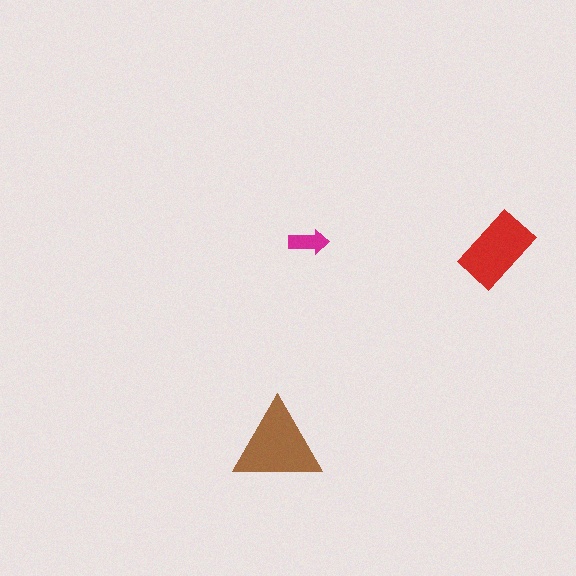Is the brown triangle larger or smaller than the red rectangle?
Larger.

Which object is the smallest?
The magenta arrow.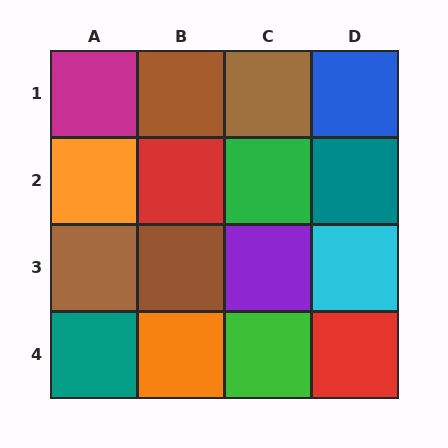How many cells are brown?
4 cells are brown.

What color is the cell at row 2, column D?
Teal.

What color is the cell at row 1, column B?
Brown.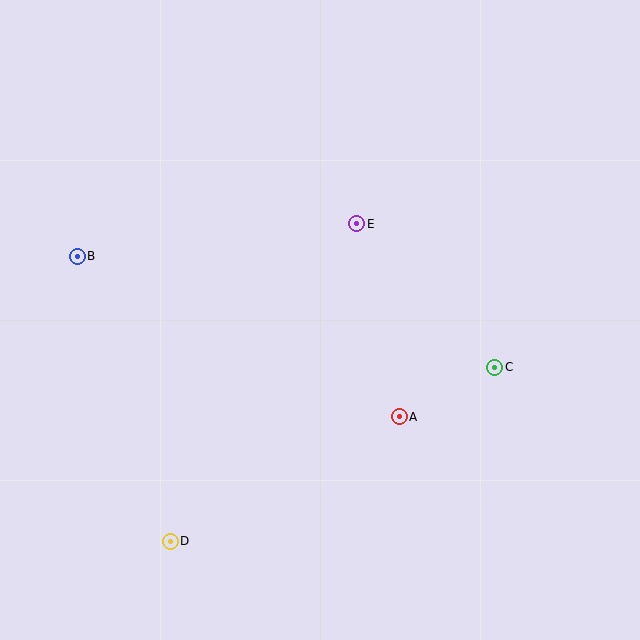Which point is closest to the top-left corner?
Point B is closest to the top-left corner.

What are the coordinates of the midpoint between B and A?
The midpoint between B and A is at (238, 336).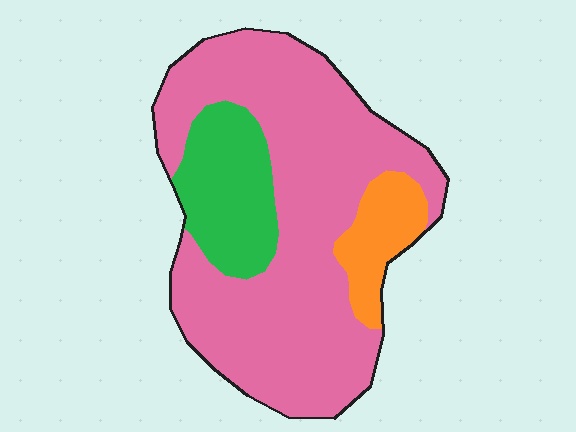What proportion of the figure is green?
Green takes up about one sixth (1/6) of the figure.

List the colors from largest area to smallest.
From largest to smallest: pink, green, orange.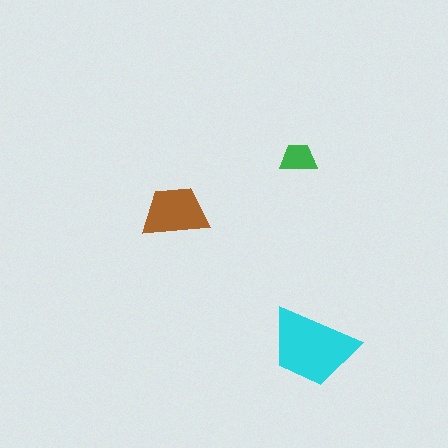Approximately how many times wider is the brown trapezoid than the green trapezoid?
About 2 times wider.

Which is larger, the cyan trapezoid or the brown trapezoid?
The cyan one.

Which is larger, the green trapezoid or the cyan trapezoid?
The cyan one.